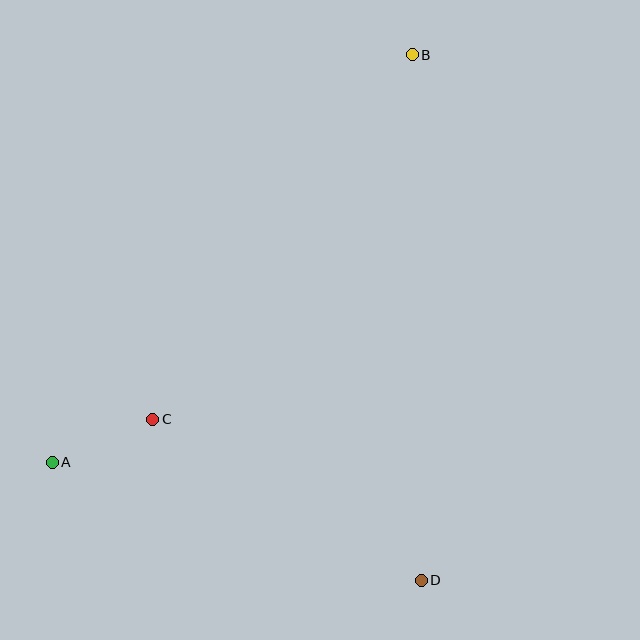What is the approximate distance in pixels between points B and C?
The distance between B and C is approximately 448 pixels.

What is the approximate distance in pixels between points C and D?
The distance between C and D is approximately 313 pixels.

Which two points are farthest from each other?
Points A and B are farthest from each other.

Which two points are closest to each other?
Points A and C are closest to each other.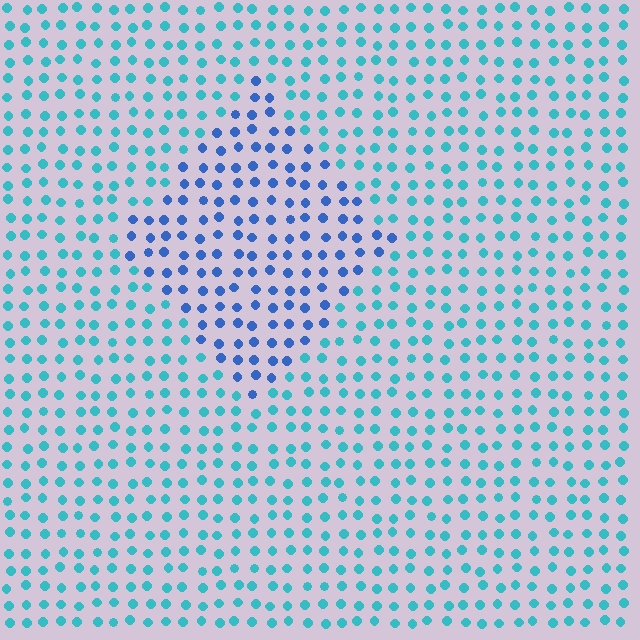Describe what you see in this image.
The image is filled with small cyan elements in a uniform arrangement. A diamond-shaped region is visible where the elements are tinted to a slightly different hue, forming a subtle color boundary.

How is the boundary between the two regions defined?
The boundary is defined purely by a slight shift in hue (about 37 degrees). Spacing, size, and orientation are identical on both sides.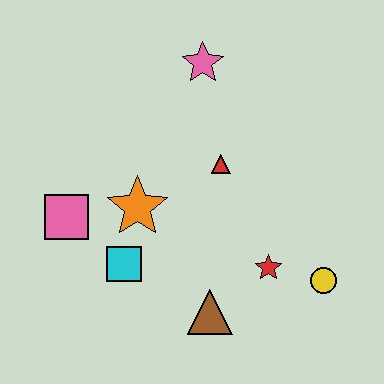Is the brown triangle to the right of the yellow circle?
No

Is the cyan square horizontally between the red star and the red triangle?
No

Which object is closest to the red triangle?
The orange star is closest to the red triangle.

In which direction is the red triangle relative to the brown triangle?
The red triangle is above the brown triangle.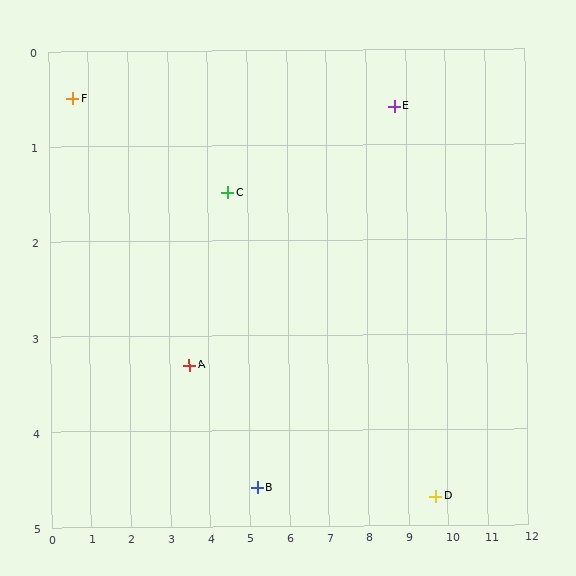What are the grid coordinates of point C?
Point C is at approximately (4.5, 1.5).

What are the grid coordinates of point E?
Point E is at approximately (8.7, 0.6).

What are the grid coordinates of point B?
Point B is at approximately (5.2, 4.6).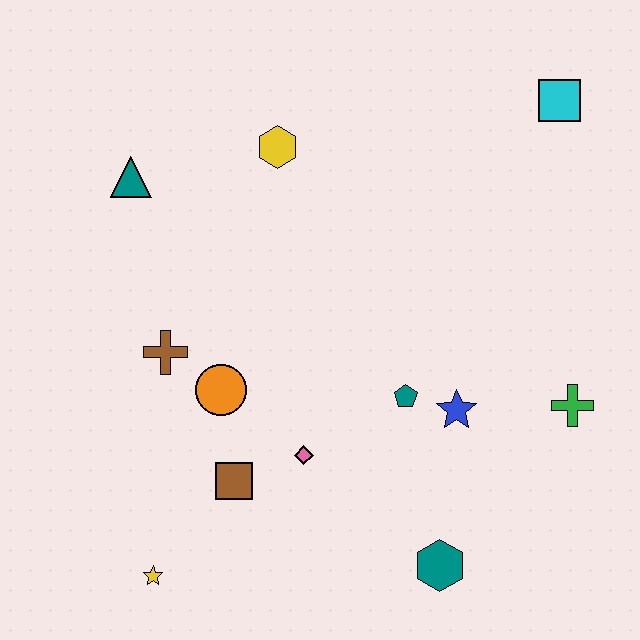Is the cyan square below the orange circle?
No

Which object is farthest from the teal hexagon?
The teal triangle is farthest from the teal hexagon.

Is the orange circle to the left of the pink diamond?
Yes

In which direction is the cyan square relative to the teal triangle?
The cyan square is to the right of the teal triangle.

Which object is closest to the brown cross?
The orange circle is closest to the brown cross.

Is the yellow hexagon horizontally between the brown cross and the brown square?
No